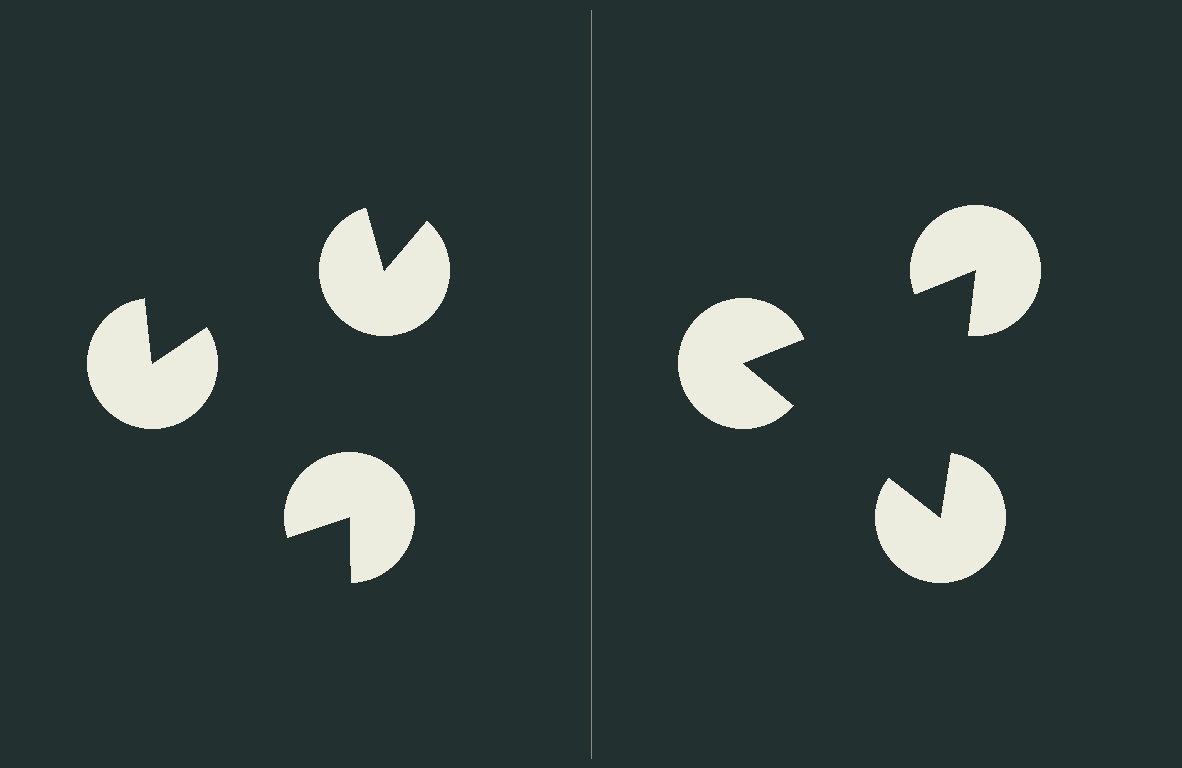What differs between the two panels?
The pac-man discs are positioned identically on both sides; only the wedge orientations differ. On the right they align to a triangle; on the left they are misaligned.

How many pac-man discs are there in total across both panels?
6 — 3 on each side.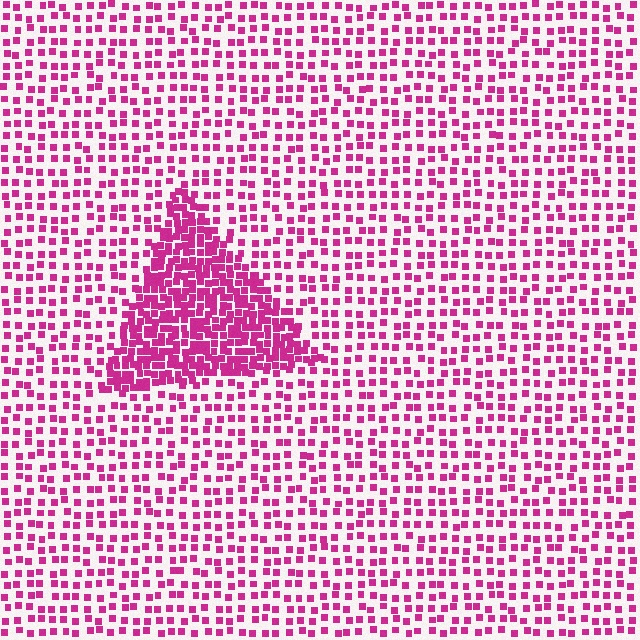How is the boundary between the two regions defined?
The boundary is defined by a change in element density (approximately 2.4x ratio). All elements are the same color, size, and shape.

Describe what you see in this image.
The image contains small magenta elements arranged at two different densities. A triangle-shaped region is visible where the elements are more densely packed than the surrounding area.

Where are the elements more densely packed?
The elements are more densely packed inside the triangle boundary.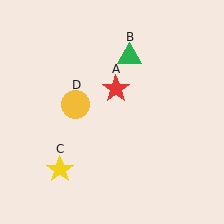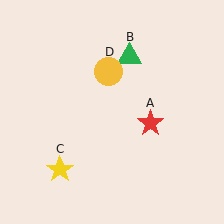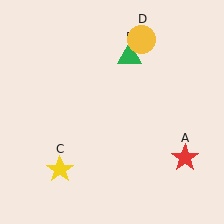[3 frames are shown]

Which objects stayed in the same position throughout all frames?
Green triangle (object B) and yellow star (object C) remained stationary.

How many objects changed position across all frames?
2 objects changed position: red star (object A), yellow circle (object D).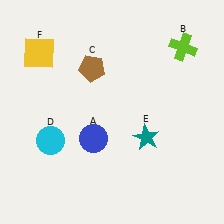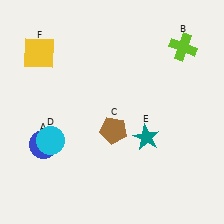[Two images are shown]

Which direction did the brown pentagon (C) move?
The brown pentagon (C) moved down.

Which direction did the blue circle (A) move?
The blue circle (A) moved left.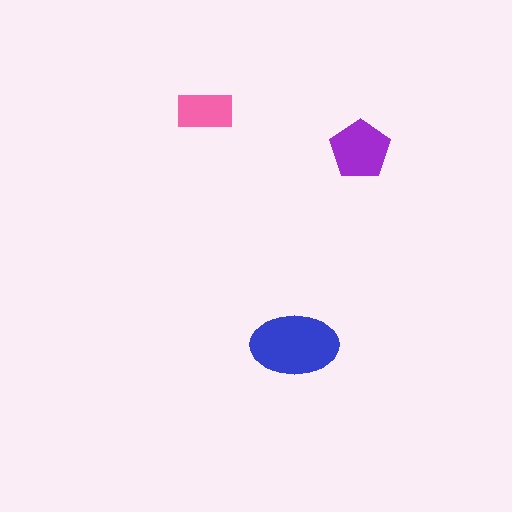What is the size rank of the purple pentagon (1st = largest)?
2nd.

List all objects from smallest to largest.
The pink rectangle, the purple pentagon, the blue ellipse.